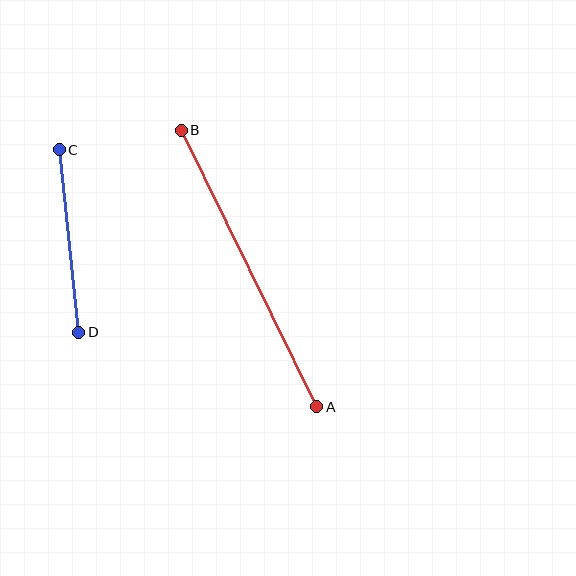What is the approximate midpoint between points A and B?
The midpoint is at approximately (249, 268) pixels.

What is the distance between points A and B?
The distance is approximately 308 pixels.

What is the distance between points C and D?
The distance is approximately 184 pixels.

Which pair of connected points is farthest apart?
Points A and B are farthest apart.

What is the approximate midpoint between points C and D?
The midpoint is at approximately (69, 241) pixels.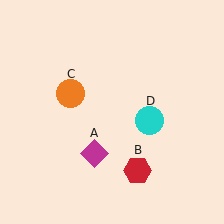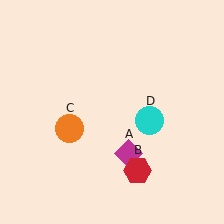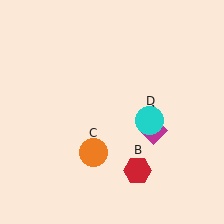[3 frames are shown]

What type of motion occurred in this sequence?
The magenta diamond (object A), orange circle (object C) rotated counterclockwise around the center of the scene.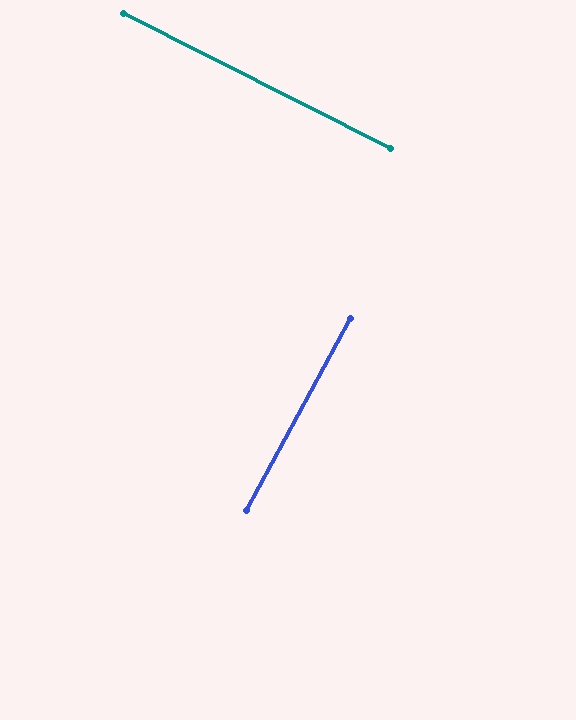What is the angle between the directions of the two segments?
Approximately 89 degrees.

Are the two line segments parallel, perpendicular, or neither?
Perpendicular — they meet at approximately 89°.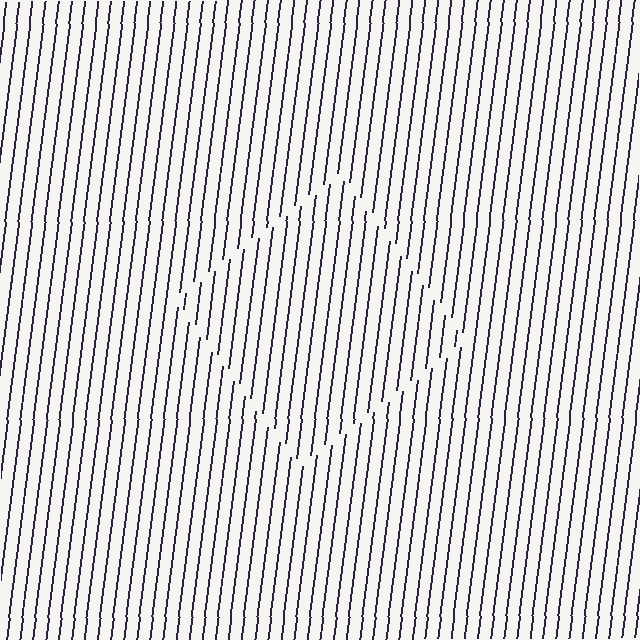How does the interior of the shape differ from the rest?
The interior of the shape contains the same grating, shifted by half a period — the contour is defined by the phase discontinuity where line-ends from the inner and outer gratings abut.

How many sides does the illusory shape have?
4 sides — the line-ends trace a square.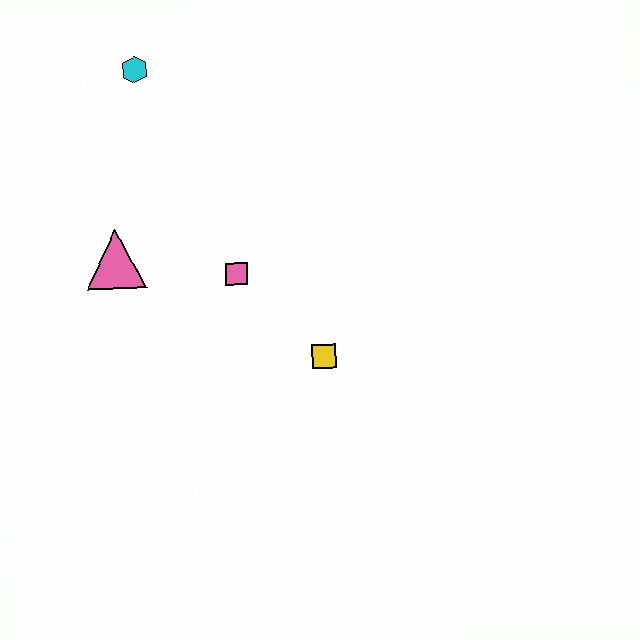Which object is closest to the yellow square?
The pink square is closest to the yellow square.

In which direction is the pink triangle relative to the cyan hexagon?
The pink triangle is below the cyan hexagon.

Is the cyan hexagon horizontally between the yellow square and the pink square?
No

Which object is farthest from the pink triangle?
The yellow square is farthest from the pink triangle.